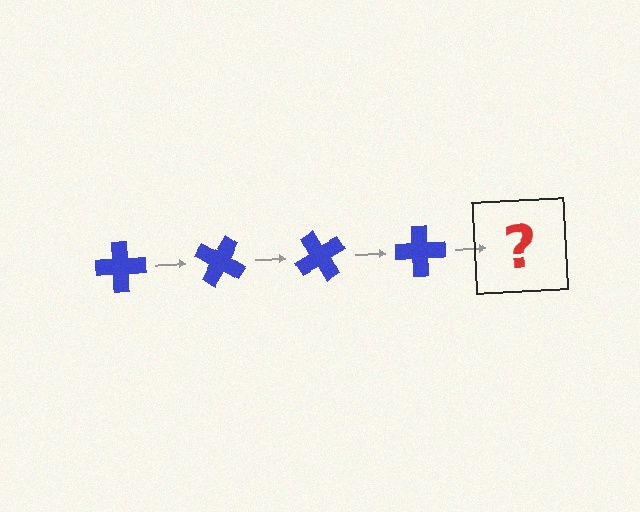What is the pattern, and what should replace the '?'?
The pattern is that the cross rotates 30 degrees each step. The '?' should be a blue cross rotated 120 degrees.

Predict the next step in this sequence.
The next step is a blue cross rotated 120 degrees.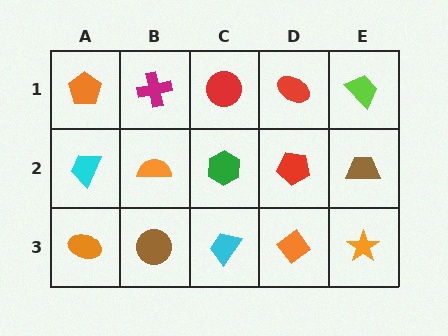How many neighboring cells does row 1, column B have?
3.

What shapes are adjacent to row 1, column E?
A brown trapezoid (row 2, column E), a red ellipse (row 1, column D).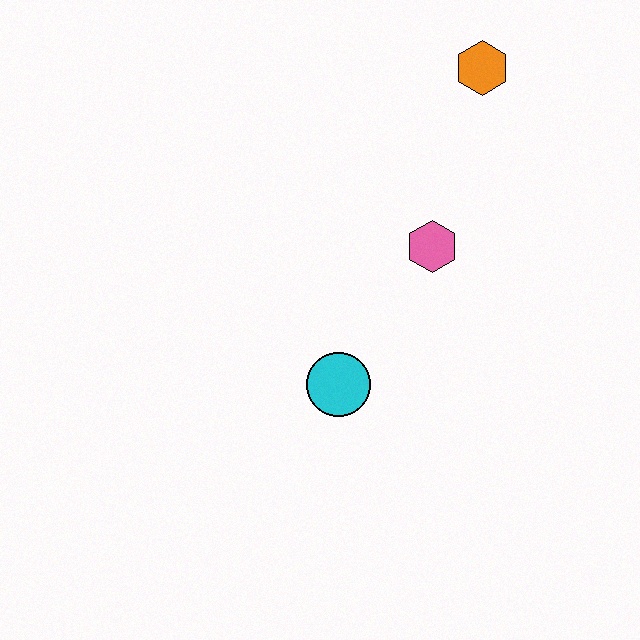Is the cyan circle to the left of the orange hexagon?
Yes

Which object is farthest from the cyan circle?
The orange hexagon is farthest from the cyan circle.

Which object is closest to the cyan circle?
The pink hexagon is closest to the cyan circle.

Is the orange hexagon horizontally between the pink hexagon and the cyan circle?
No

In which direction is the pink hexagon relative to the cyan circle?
The pink hexagon is above the cyan circle.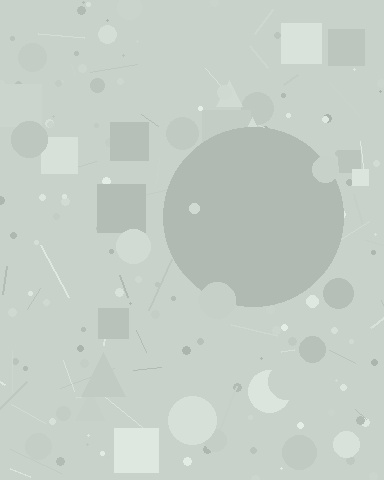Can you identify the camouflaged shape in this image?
The camouflaged shape is a circle.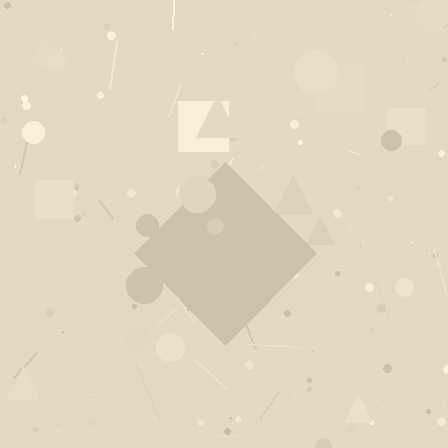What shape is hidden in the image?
A diamond is hidden in the image.